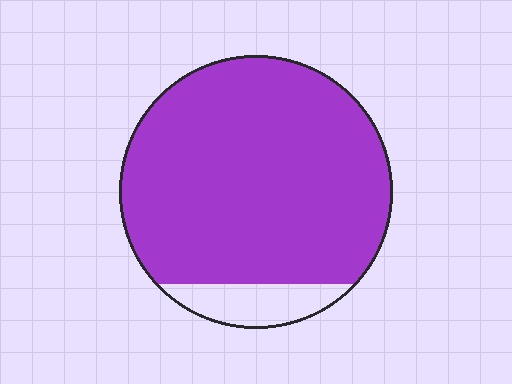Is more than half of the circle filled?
Yes.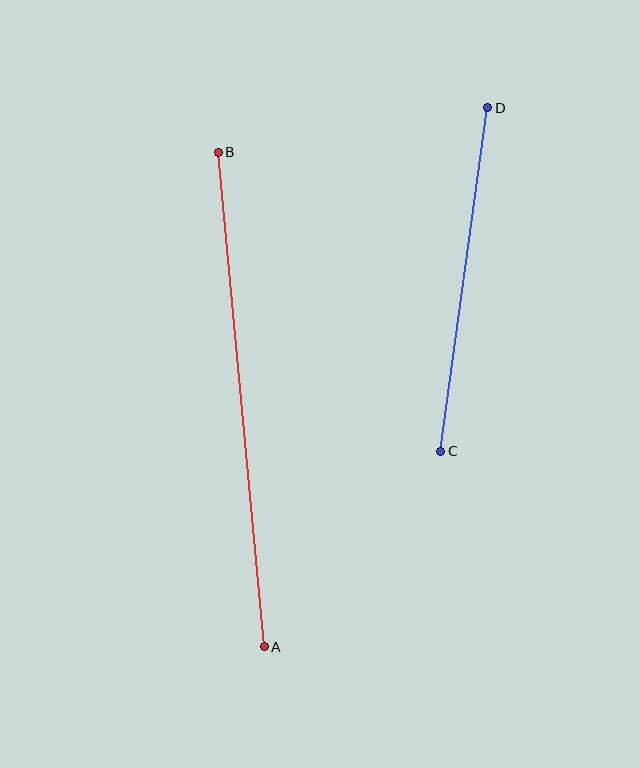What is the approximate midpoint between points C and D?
The midpoint is at approximately (464, 279) pixels.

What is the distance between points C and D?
The distance is approximately 346 pixels.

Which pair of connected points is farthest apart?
Points A and B are farthest apart.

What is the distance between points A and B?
The distance is approximately 497 pixels.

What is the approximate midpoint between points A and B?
The midpoint is at approximately (241, 399) pixels.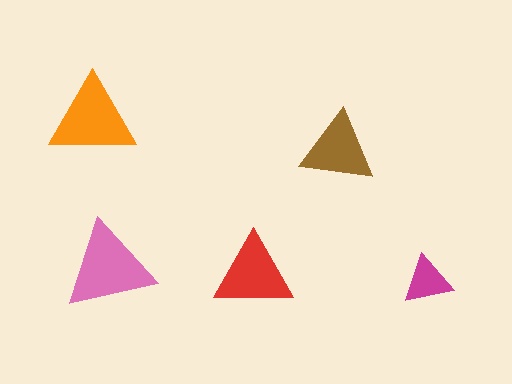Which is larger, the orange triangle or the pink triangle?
The pink one.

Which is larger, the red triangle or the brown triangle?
The red one.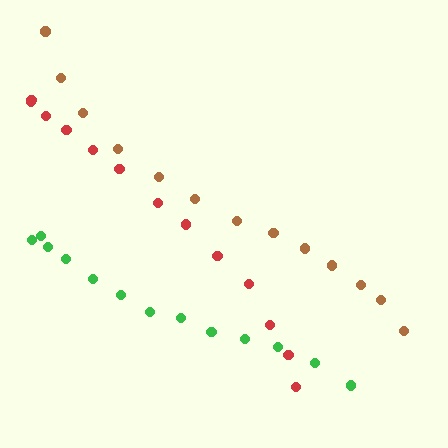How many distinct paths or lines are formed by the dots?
There are 3 distinct paths.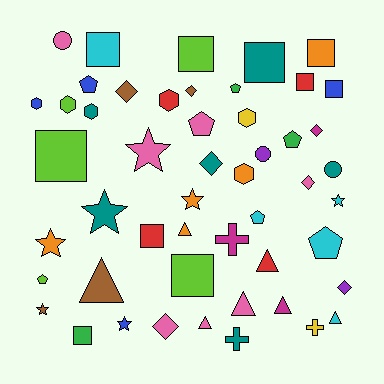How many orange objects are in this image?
There are 5 orange objects.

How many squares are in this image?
There are 10 squares.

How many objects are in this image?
There are 50 objects.